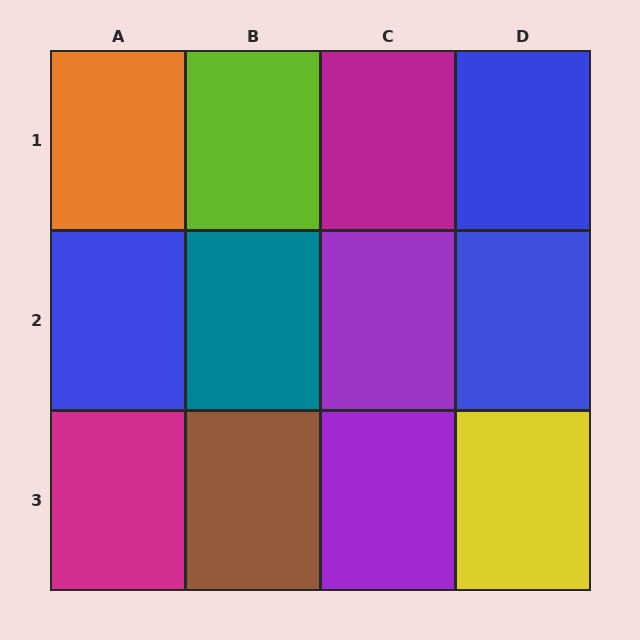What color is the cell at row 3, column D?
Yellow.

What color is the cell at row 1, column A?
Orange.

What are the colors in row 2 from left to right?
Blue, teal, purple, blue.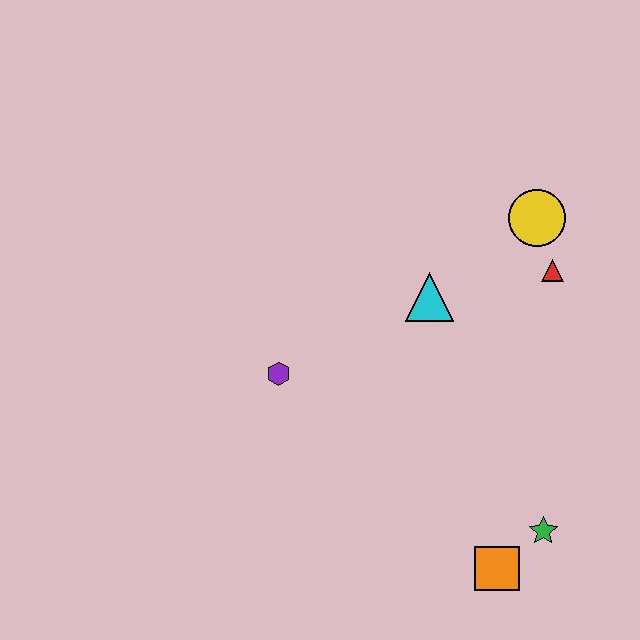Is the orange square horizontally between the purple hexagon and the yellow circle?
Yes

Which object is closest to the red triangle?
The yellow circle is closest to the red triangle.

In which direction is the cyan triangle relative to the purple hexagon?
The cyan triangle is to the right of the purple hexagon.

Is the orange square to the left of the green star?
Yes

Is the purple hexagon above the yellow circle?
No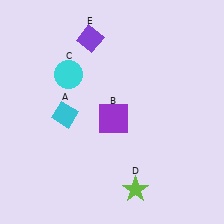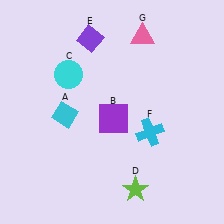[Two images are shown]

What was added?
A cyan cross (F), a pink triangle (G) were added in Image 2.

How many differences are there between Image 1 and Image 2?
There are 2 differences between the two images.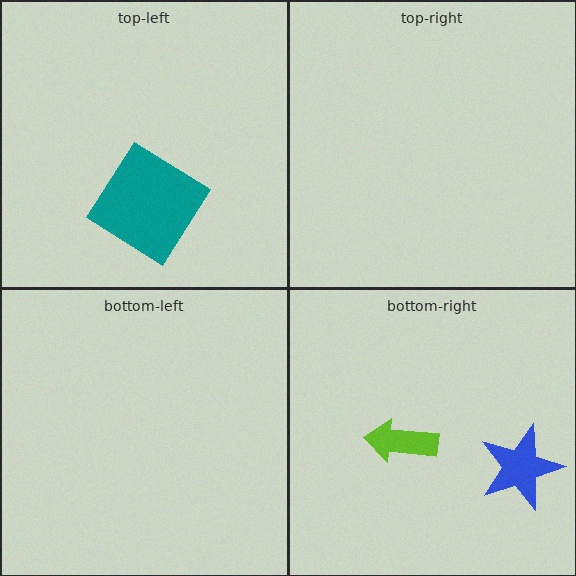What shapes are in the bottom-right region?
The lime arrow, the blue star.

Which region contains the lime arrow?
The bottom-right region.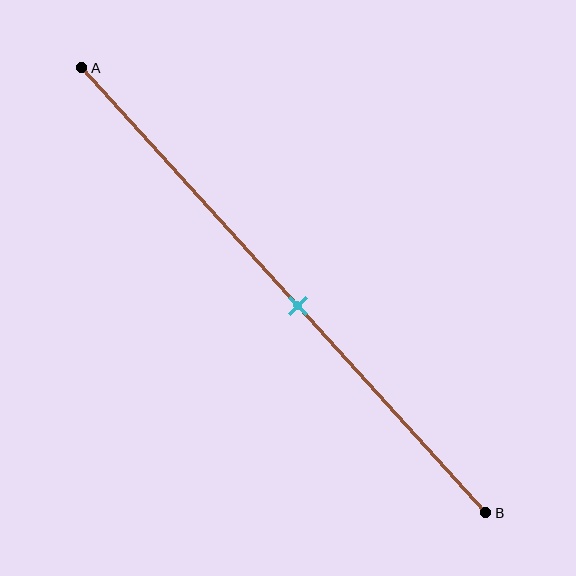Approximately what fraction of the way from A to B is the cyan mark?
The cyan mark is approximately 55% of the way from A to B.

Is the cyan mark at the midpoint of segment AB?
No, the mark is at about 55% from A, not at the 50% midpoint.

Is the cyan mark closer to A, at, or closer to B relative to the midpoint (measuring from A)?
The cyan mark is closer to point B than the midpoint of segment AB.